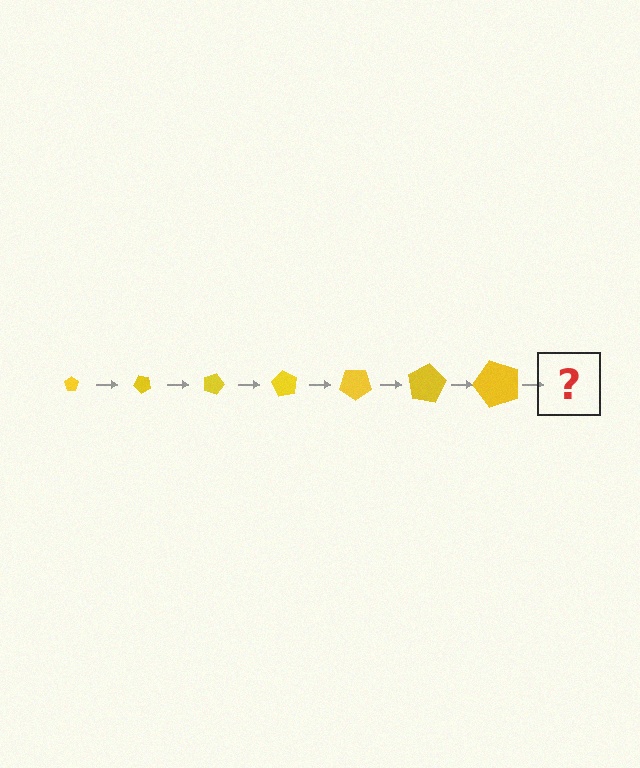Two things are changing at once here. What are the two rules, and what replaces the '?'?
The two rules are that the pentagon grows larger each step and it rotates 45 degrees each step. The '?' should be a pentagon, larger than the previous one and rotated 315 degrees from the start.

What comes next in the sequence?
The next element should be a pentagon, larger than the previous one and rotated 315 degrees from the start.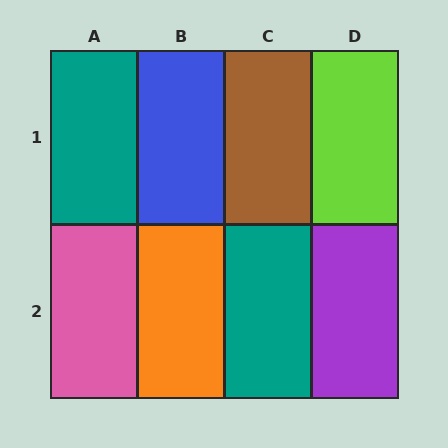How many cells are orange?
1 cell is orange.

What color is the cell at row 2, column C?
Teal.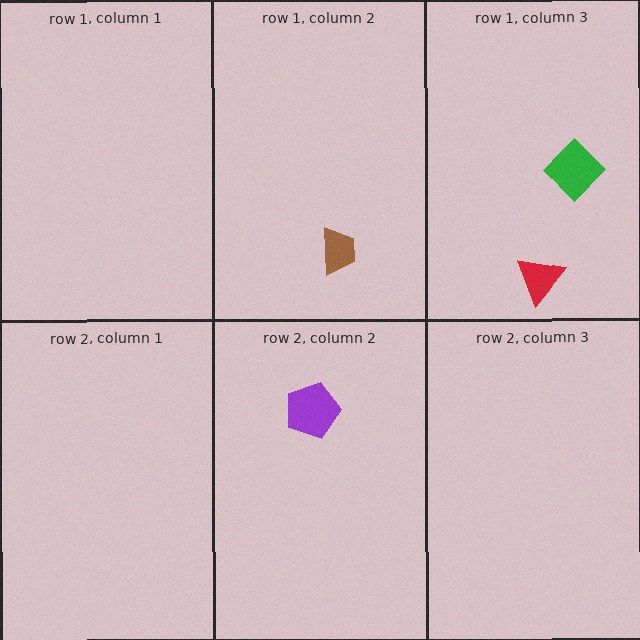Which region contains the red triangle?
The row 1, column 3 region.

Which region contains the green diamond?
The row 1, column 3 region.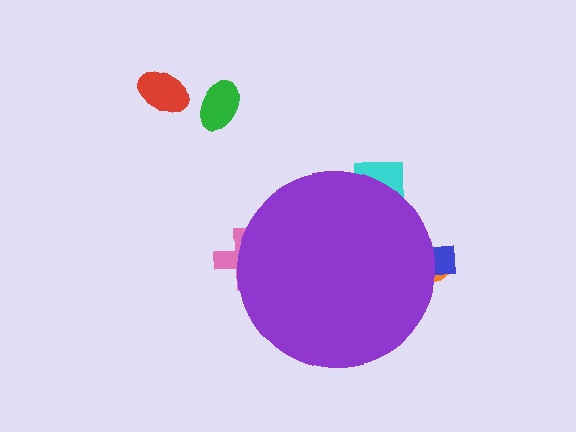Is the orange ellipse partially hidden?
Yes, the orange ellipse is partially hidden behind the purple circle.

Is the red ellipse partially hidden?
No, the red ellipse is fully visible.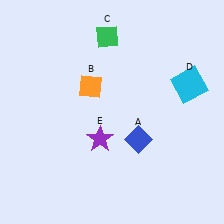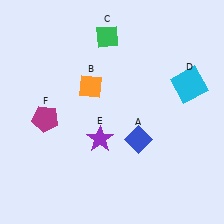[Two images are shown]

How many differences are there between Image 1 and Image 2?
There is 1 difference between the two images.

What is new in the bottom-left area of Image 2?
A magenta pentagon (F) was added in the bottom-left area of Image 2.